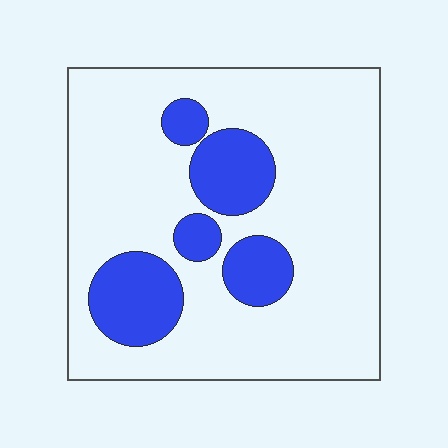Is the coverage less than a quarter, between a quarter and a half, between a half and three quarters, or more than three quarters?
Less than a quarter.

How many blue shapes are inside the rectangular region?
5.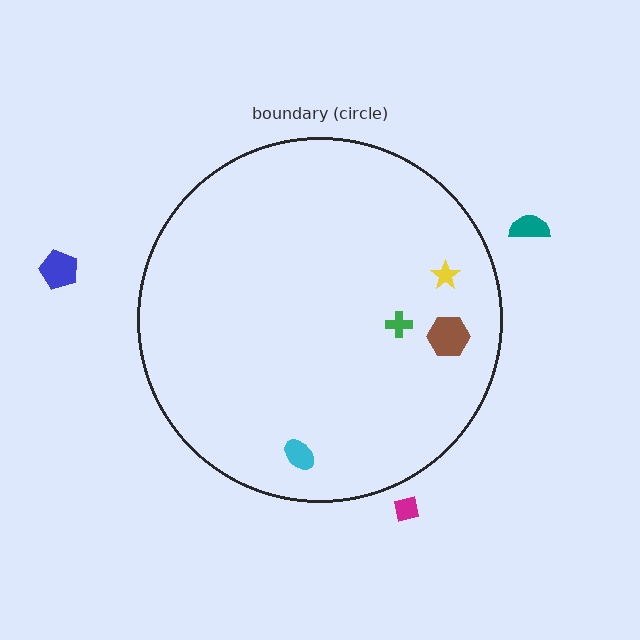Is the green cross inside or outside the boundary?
Inside.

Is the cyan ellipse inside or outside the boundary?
Inside.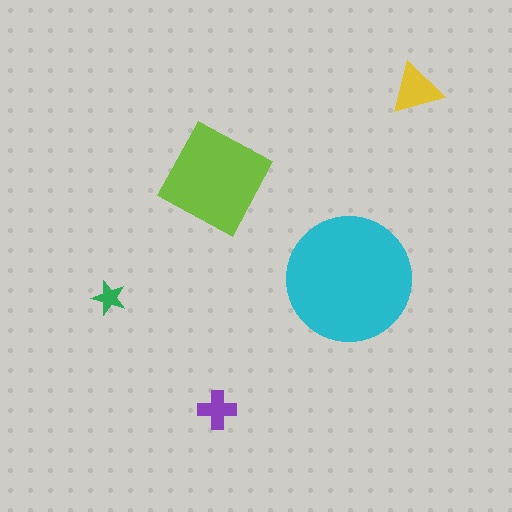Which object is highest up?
The yellow triangle is topmost.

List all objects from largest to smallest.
The cyan circle, the lime diamond, the yellow triangle, the purple cross, the green star.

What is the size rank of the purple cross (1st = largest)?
4th.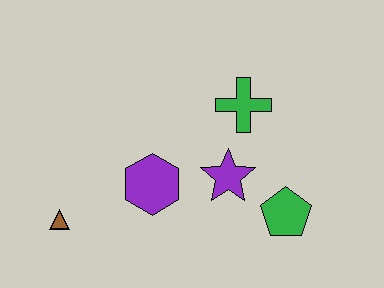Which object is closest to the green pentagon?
The purple star is closest to the green pentagon.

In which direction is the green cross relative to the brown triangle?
The green cross is to the right of the brown triangle.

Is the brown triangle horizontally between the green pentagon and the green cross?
No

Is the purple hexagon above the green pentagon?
Yes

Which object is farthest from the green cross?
The brown triangle is farthest from the green cross.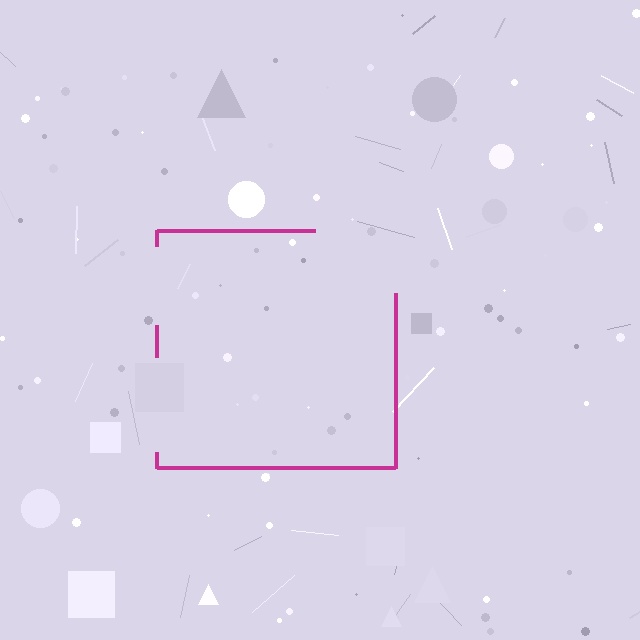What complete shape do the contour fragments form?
The contour fragments form a square.